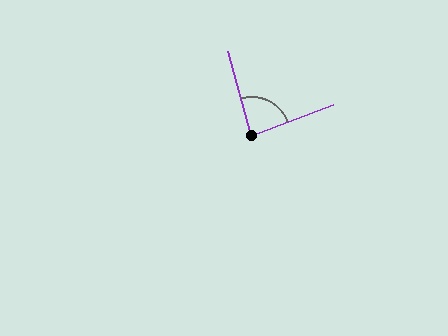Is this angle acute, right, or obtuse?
It is acute.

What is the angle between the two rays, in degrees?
Approximately 85 degrees.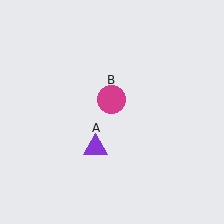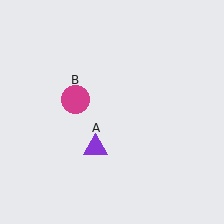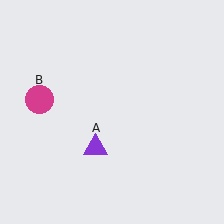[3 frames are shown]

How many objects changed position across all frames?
1 object changed position: magenta circle (object B).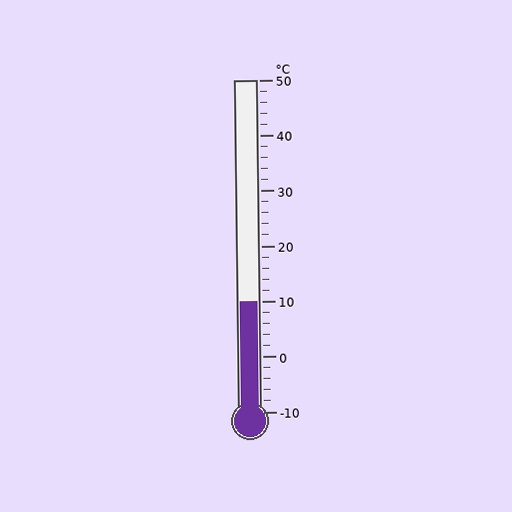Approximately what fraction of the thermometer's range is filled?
The thermometer is filled to approximately 35% of its range.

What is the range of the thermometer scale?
The thermometer scale ranges from -10°C to 50°C.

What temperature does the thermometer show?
The thermometer shows approximately 10°C.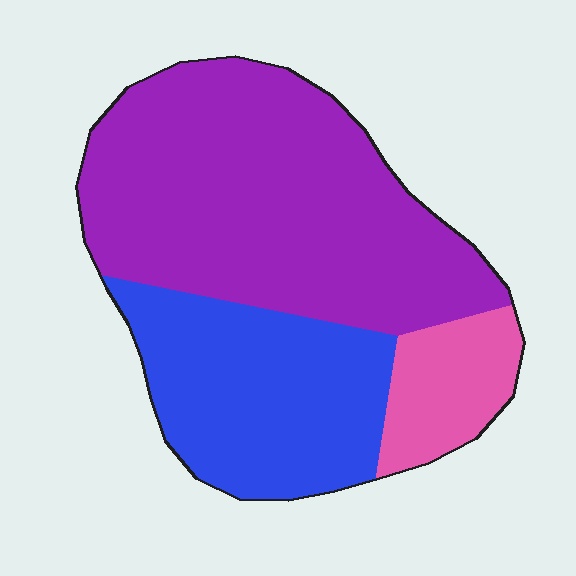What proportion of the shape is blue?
Blue takes up between a sixth and a third of the shape.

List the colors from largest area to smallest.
From largest to smallest: purple, blue, pink.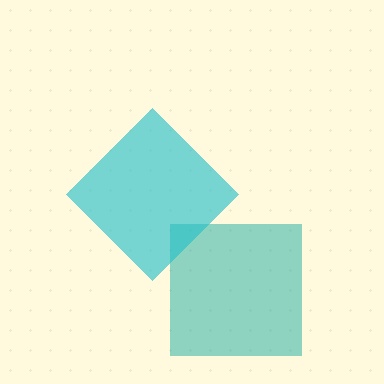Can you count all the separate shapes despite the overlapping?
Yes, there are 2 separate shapes.